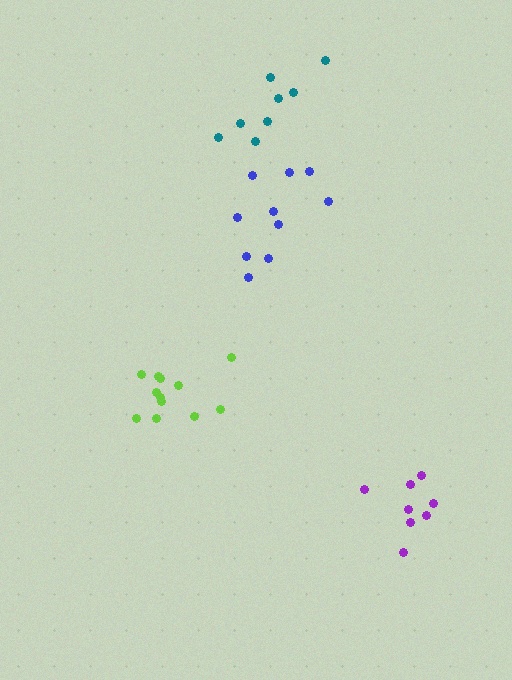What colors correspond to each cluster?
The clusters are colored: blue, teal, purple, lime.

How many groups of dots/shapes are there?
There are 4 groups.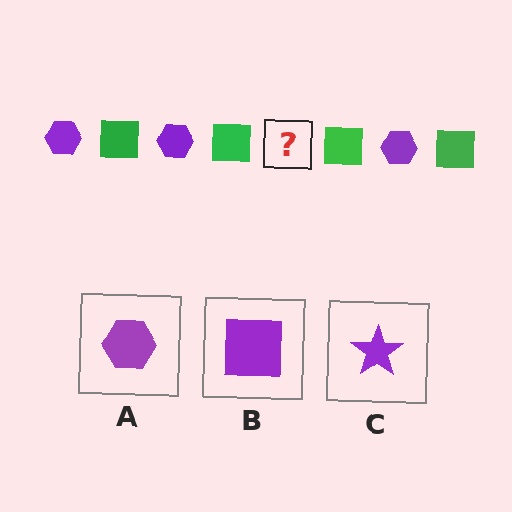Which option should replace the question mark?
Option A.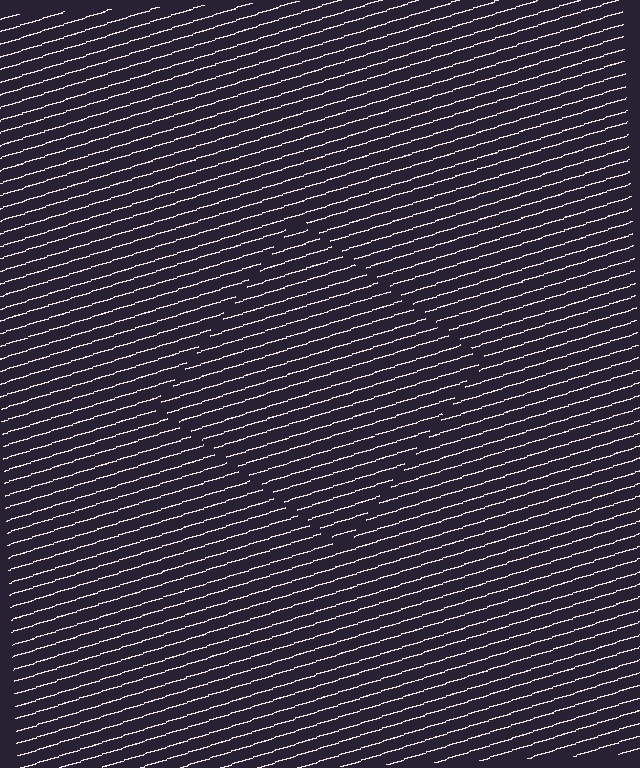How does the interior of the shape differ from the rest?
The interior of the shape contains the same grating, shifted by half a period — the contour is defined by the phase discontinuity where line-ends from the inner and outer gratings abut.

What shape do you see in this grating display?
An illusory square. The interior of the shape contains the same grating, shifted by half a period — the contour is defined by the phase discontinuity where line-ends from the inner and outer gratings abut.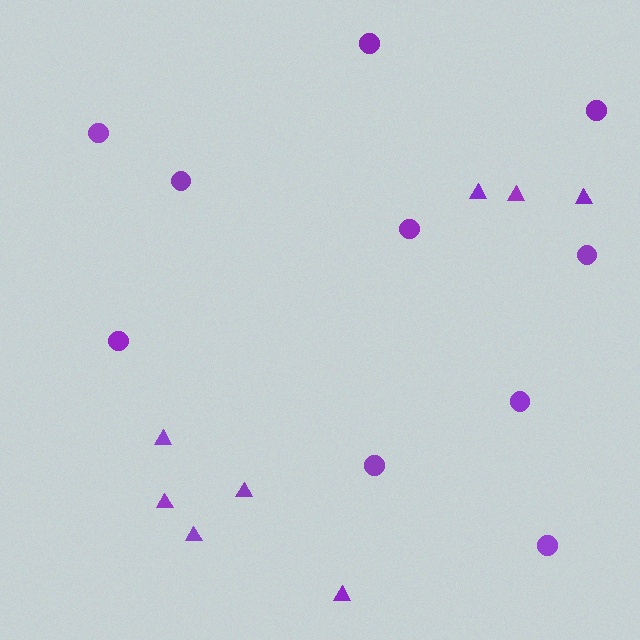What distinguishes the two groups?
There are 2 groups: one group of circles (10) and one group of triangles (8).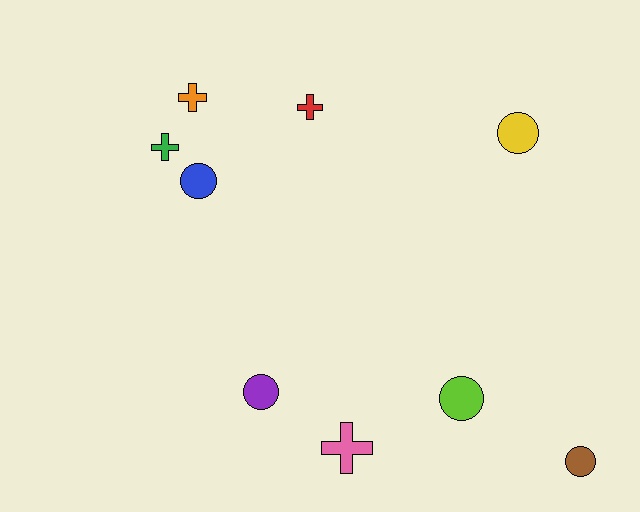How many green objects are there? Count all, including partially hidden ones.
There is 1 green object.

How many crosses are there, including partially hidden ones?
There are 4 crosses.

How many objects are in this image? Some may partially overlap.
There are 9 objects.